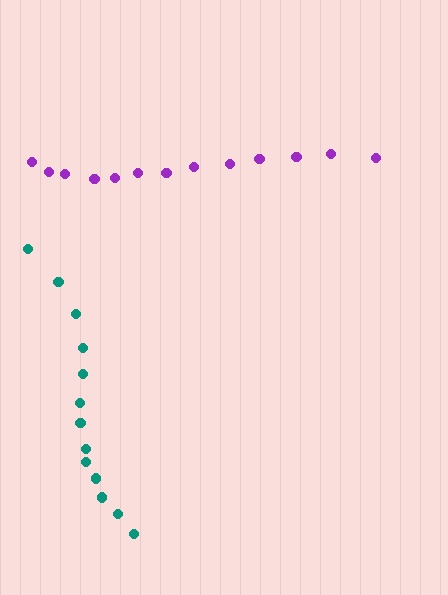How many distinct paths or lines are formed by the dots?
There are 2 distinct paths.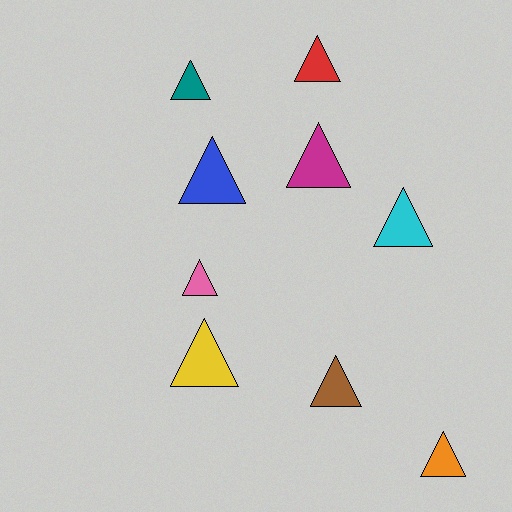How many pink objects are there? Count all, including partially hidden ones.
There is 1 pink object.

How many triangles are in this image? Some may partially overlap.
There are 9 triangles.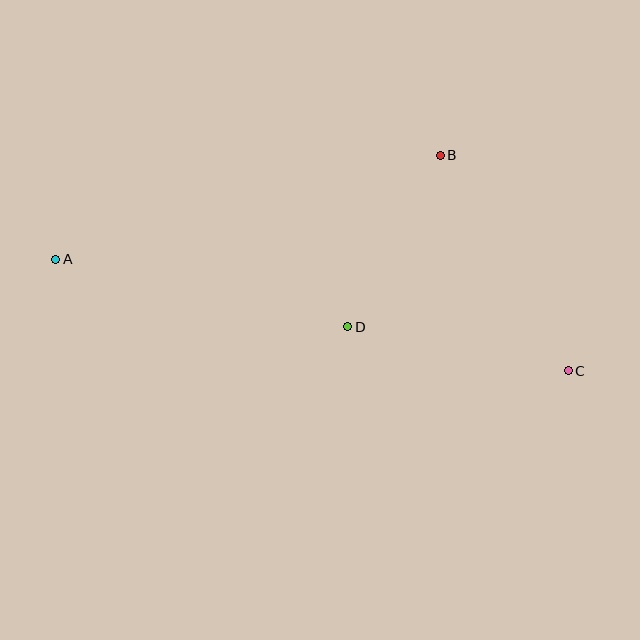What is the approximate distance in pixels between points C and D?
The distance between C and D is approximately 224 pixels.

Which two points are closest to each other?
Points B and D are closest to each other.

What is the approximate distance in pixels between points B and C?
The distance between B and C is approximately 250 pixels.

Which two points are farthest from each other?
Points A and C are farthest from each other.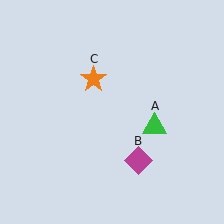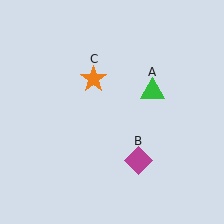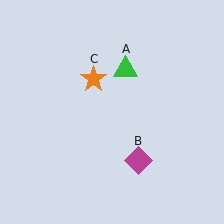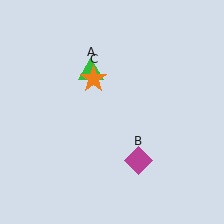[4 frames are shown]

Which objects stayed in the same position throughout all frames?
Magenta diamond (object B) and orange star (object C) remained stationary.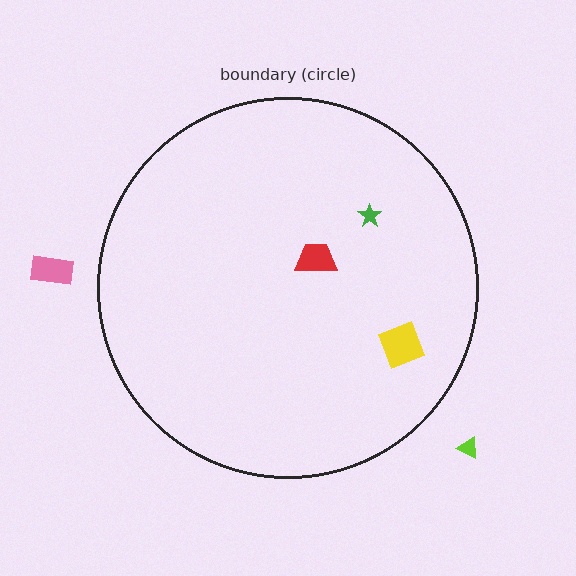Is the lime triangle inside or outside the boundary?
Outside.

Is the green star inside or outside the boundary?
Inside.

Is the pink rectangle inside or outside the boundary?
Outside.